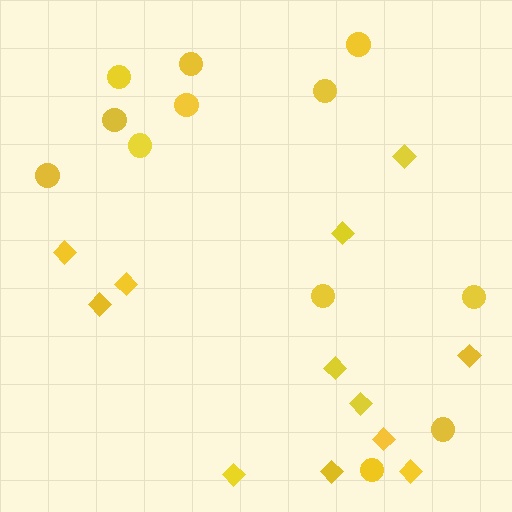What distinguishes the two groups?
There are 2 groups: one group of circles (12) and one group of diamonds (12).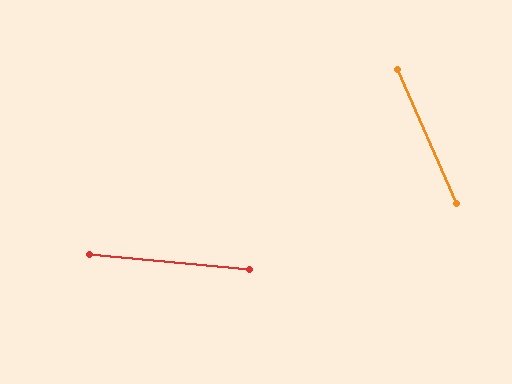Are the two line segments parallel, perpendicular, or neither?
Neither parallel nor perpendicular — they differ by about 60°.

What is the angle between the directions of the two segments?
Approximately 60 degrees.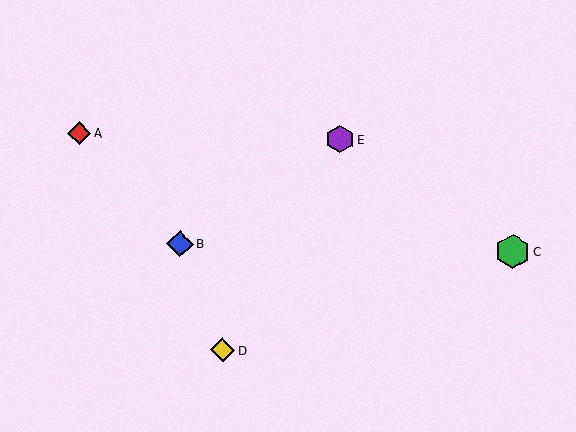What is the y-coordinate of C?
Object C is at y≈252.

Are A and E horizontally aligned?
Yes, both are at y≈133.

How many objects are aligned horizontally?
2 objects (A, E) are aligned horizontally.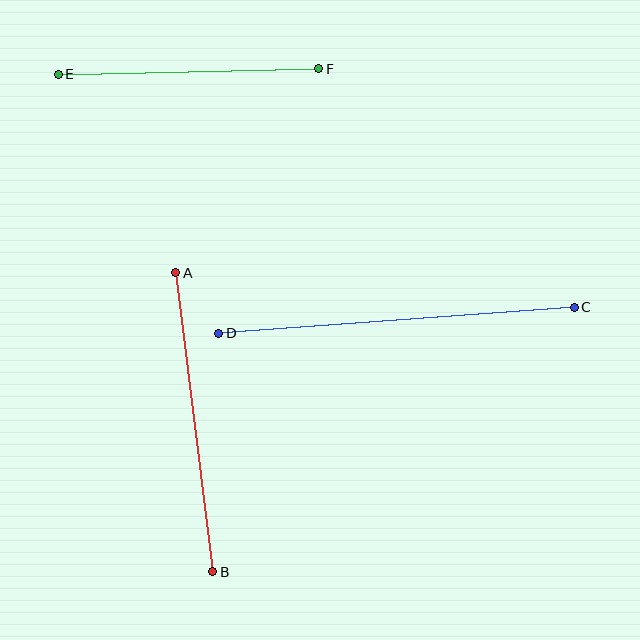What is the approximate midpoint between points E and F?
The midpoint is at approximately (189, 71) pixels.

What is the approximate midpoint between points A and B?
The midpoint is at approximately (194, 422) pixels.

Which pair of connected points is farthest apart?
Points C and D are farthest apart.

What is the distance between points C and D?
The distance is approximately 357 pixels.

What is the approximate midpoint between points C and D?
The midpoint is at approximately (396, 320) pixels.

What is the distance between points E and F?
The distance is approximately 260 pixels.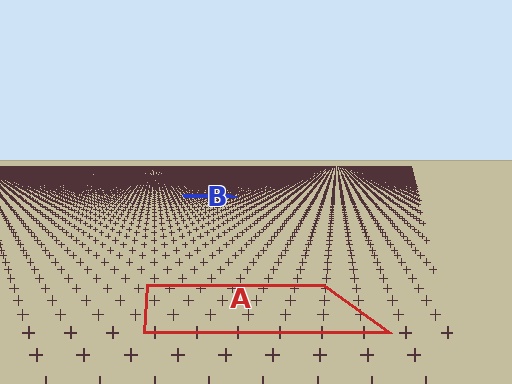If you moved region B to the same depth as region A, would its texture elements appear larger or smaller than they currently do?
They would appear larger. At a closer depth, the same texture elements are projected at a bigger on-screen size.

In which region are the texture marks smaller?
The texture marks are smaller in region B, because it is farther away.